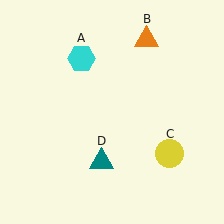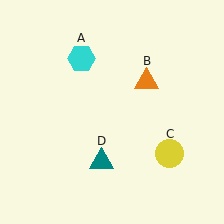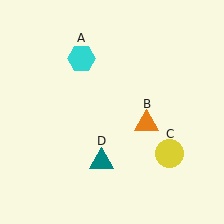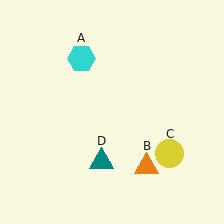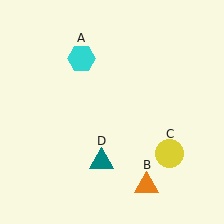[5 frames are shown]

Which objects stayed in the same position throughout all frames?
Cyan hexagon (object A) and yellow circle (object C) and teal triangle (object D) remained stationary.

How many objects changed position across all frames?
1 object changed position: orange triangle (object B).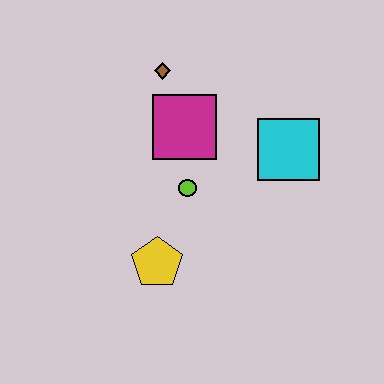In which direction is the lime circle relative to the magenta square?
The lime circle is below the magenta square.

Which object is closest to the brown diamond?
The magenta square is closest to the brown diamond.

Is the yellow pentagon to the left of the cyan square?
Yes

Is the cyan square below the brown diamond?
Yes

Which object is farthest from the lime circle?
The brown diamond is farthest from the lime circle.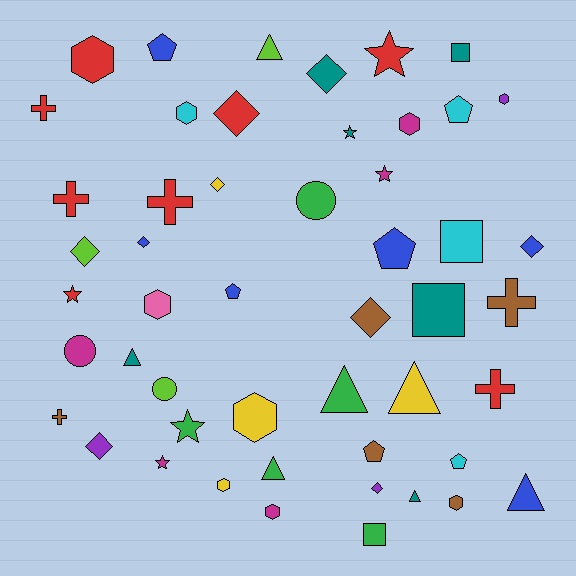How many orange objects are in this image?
There are no orange objects.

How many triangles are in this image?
There are 7 triangles.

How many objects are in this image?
There are 50 objects.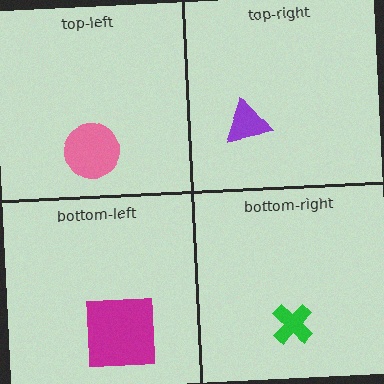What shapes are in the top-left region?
The pink circle.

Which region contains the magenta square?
The bottom-left region.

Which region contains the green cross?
The bottom-right region.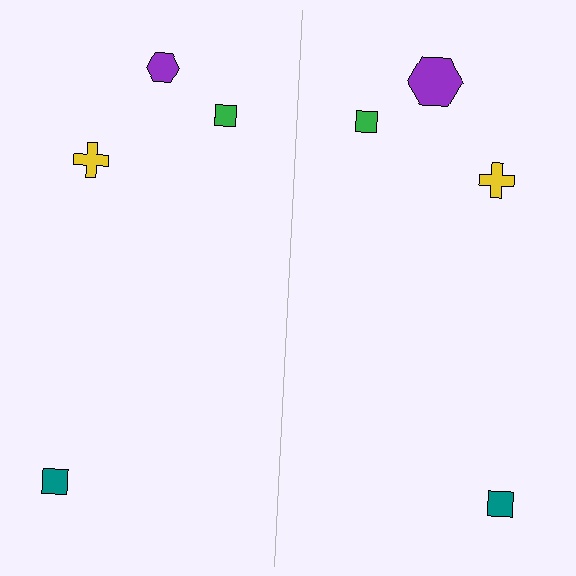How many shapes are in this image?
There are 8 shapes in this image.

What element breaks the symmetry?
The purple hexagon on the right side has a different size than its mirror counterpart.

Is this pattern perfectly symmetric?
No, the pattern is not perfectly symmetric. The purple hexagon on the right side has a different size than its mirror counterpart.